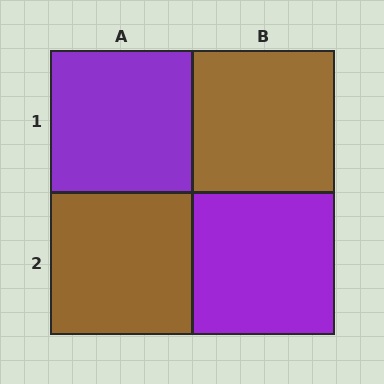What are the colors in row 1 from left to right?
Purple, brown.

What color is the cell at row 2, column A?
Brown.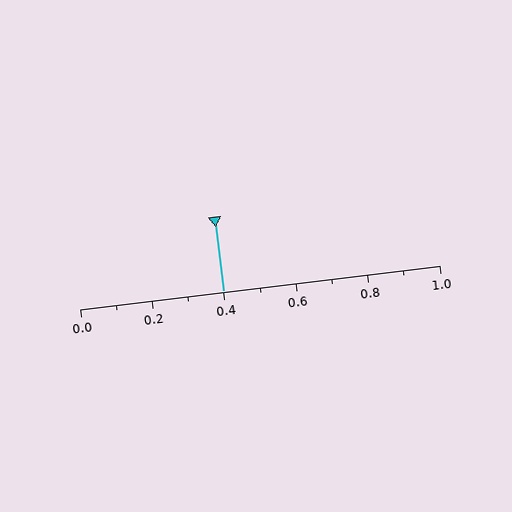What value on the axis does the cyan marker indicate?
The marker indicates approximately 0.4.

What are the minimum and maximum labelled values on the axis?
The axis runs from 0.0 to 1.0.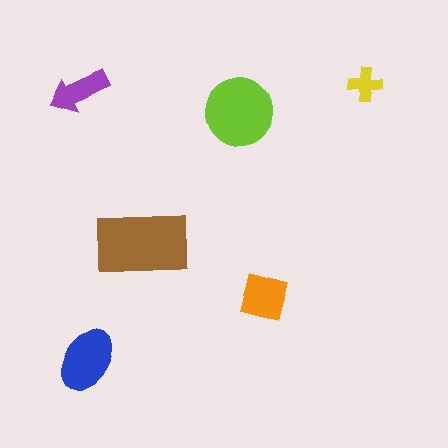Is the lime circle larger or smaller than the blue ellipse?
Larger.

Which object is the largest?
The brown rectangle.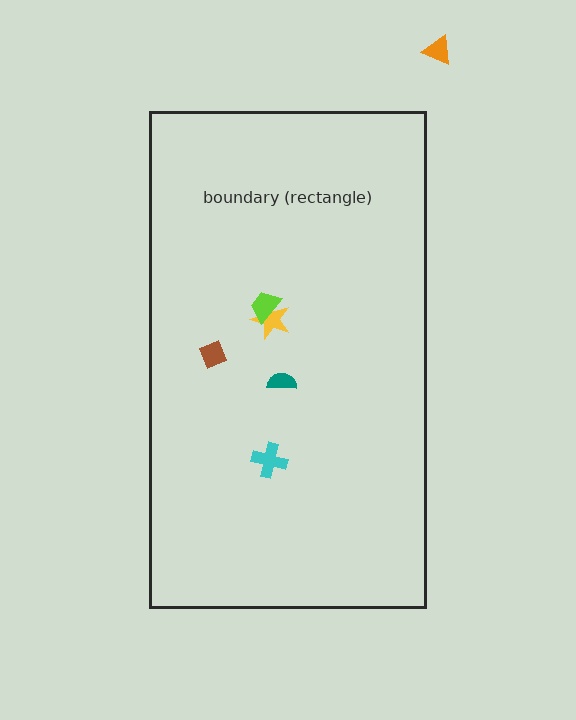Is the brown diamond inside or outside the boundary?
Inside.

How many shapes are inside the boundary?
5 inside, 1 outside.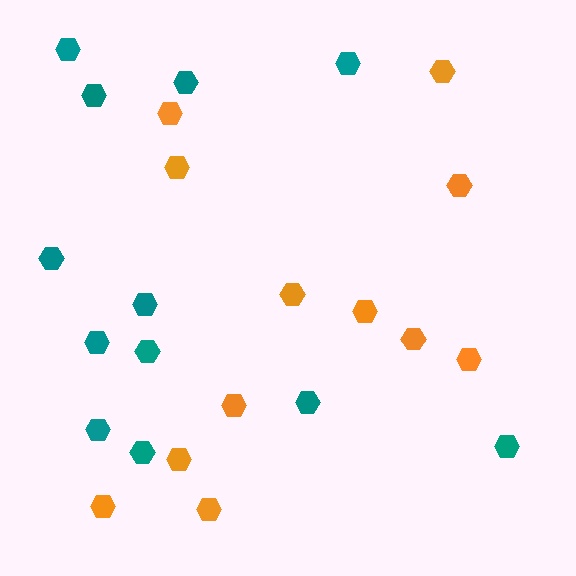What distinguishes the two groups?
There are 2 groups: one group of orange hexagons (12) and one group of teal hexagons (12).